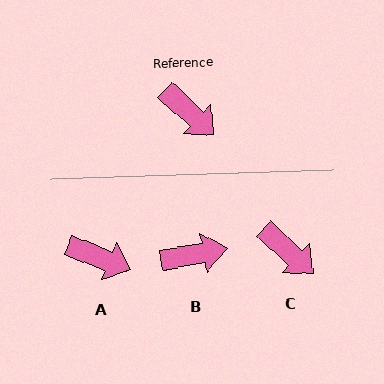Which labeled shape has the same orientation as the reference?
C.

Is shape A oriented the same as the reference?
No, it is off by about 21 degrees.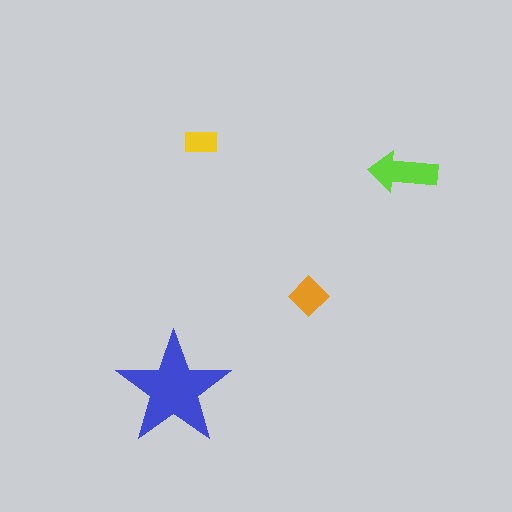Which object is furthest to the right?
The lime arrow is rightmost.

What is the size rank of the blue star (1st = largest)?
1st.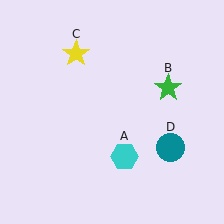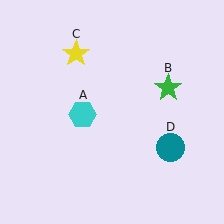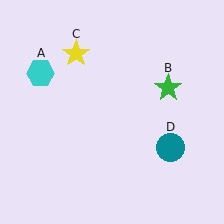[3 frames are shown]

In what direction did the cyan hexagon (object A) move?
The cyan hexagon (object A) moved up and to the left.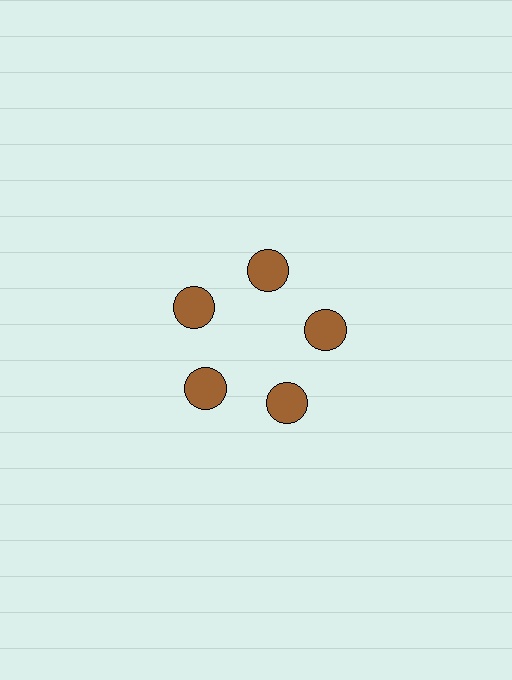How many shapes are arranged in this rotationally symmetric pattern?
There are 5 shapes, arranged in 5 groups of 1.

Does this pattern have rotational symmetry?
Yes, this pattern has 5-fold rotational symmetry. It looks the same after rotating 72 degrees around the center.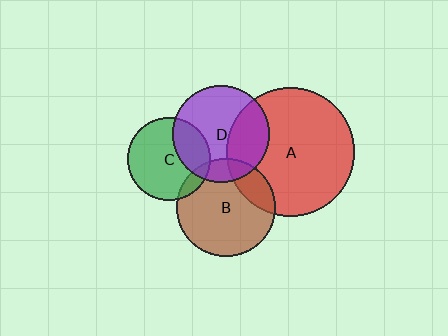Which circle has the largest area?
Circle A (red).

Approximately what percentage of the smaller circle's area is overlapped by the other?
Approximately 15%.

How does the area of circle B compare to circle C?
Approximately 1.4 times.